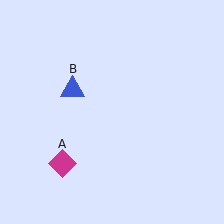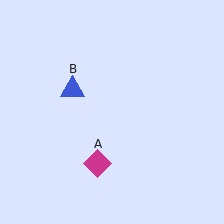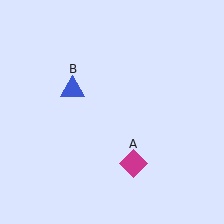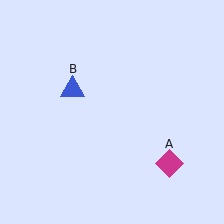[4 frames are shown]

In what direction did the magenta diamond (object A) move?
The magenta diamond (object A) moved right.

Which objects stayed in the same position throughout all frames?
Blue triangle (object B) remained stationary.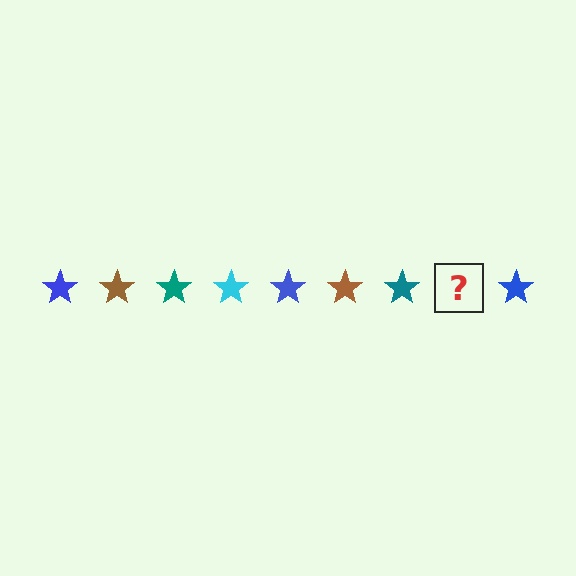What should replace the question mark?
The question mark should be replaced with a cyan star.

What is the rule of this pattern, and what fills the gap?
The rule is that the pattern cycles through blue, brown, teal, cyan stars. The gap should be filled with a cyan star.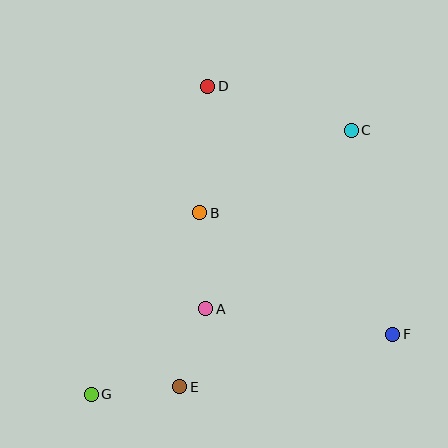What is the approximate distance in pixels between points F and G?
The distance between F and G is approximately 307 pixels.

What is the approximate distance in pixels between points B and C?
The distance between B and C is approximately 172 pixels.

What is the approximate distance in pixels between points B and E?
The distance between B and E is approximately 175 pixels.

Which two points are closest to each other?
Points A and E are closest to each other.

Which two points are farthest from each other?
Points C and G are farthest from each other.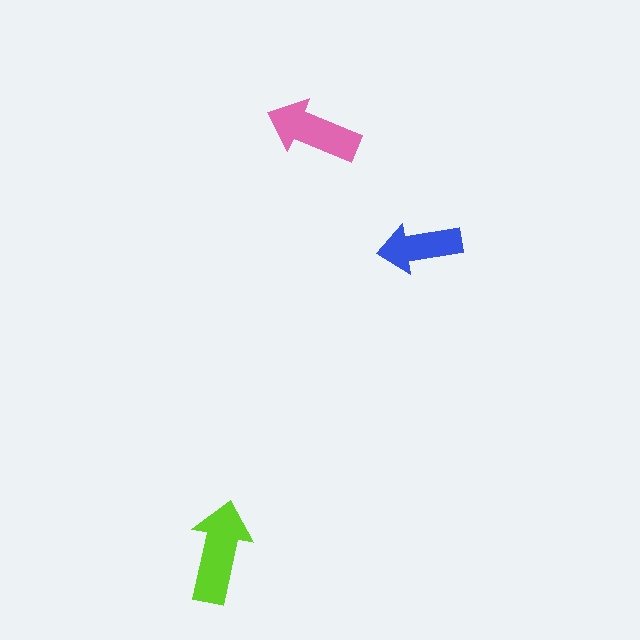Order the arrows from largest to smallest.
the lime one, the pink one, the blue one.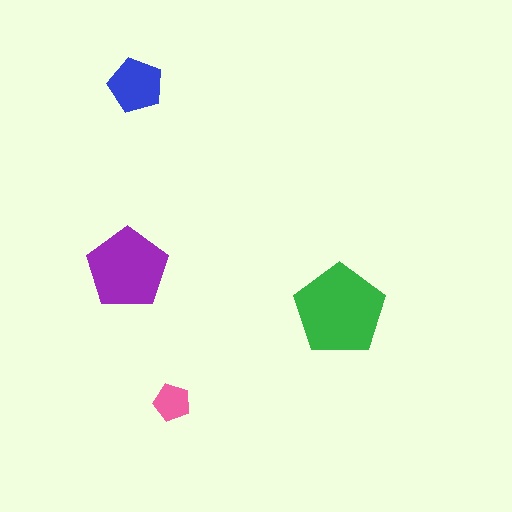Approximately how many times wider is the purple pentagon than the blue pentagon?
About 1.5 times wider.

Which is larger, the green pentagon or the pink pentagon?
The green one.